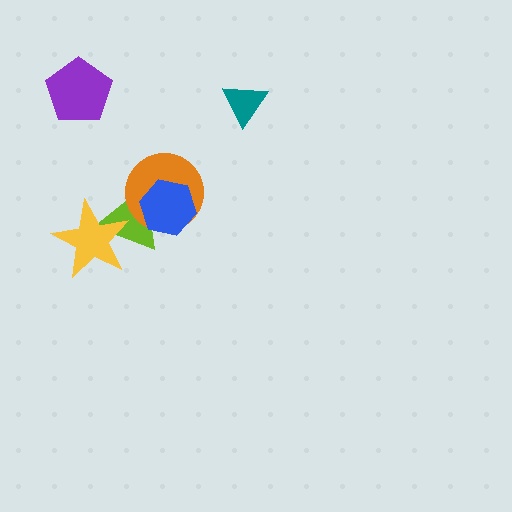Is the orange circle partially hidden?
Yes, it is partially covered by another shape.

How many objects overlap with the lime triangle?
3 objects overlap with the lime triangle.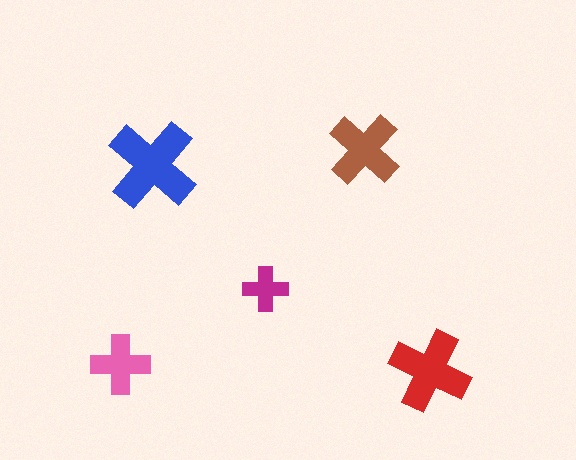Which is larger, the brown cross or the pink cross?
The brown one.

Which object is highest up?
The brown cross is topmost.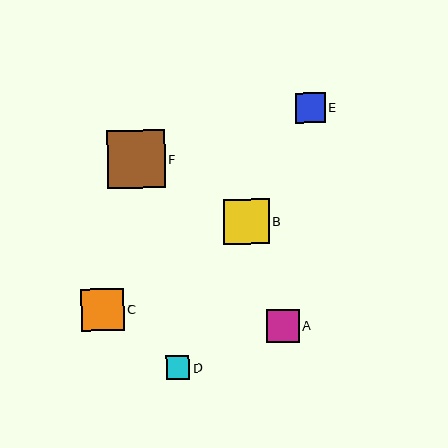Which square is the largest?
Square F is the largest with a size of approximately 58 pixels.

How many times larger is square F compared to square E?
Square F is approximately 1.9 times the size of square E.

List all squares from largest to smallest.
From largest to smallest: F, B, C, A, E, D.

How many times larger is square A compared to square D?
Square A is approximately 1.4 times the size of square D.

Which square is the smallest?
Square D is the smallest with a size of approximately 23 pixels.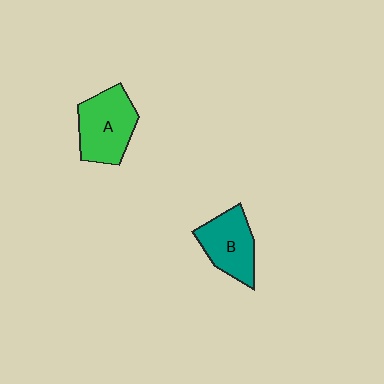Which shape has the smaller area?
Shape B (teal).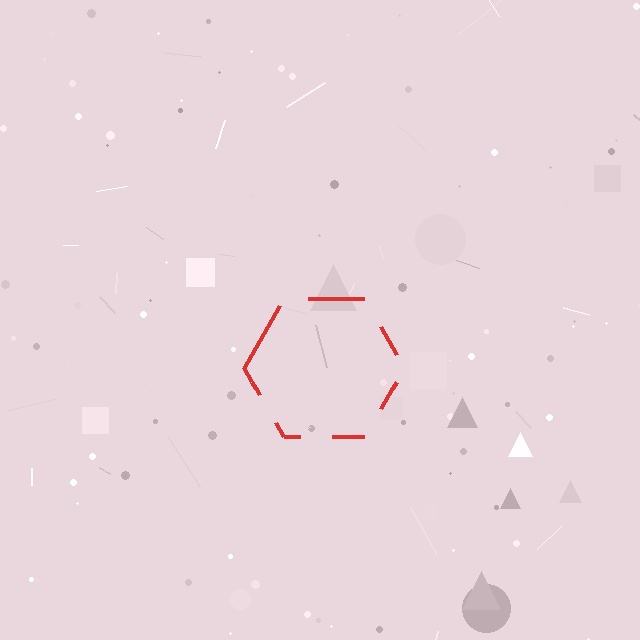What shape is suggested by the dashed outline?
The dashed outline suggests a hexagon.